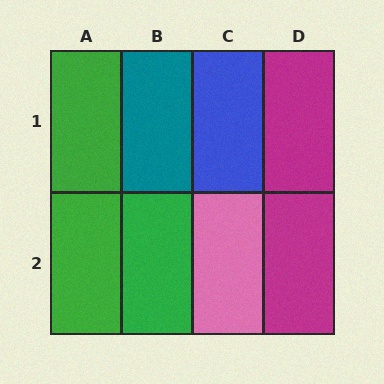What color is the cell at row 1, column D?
Magenta.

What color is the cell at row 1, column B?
Teal.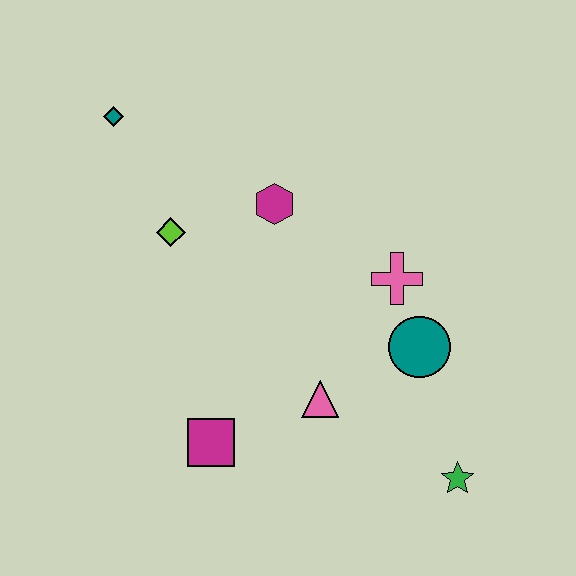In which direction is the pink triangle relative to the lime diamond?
The pink triangle is below the lime diamond.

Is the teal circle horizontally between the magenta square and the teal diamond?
No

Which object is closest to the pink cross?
The teal circle is closest to the pink cross.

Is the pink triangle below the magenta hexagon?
Yes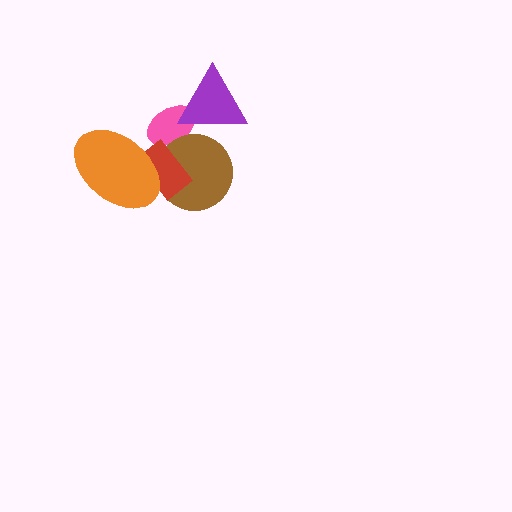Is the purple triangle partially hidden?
No, no other shape covers it.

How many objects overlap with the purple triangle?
1 object overlaps with the purple triangle.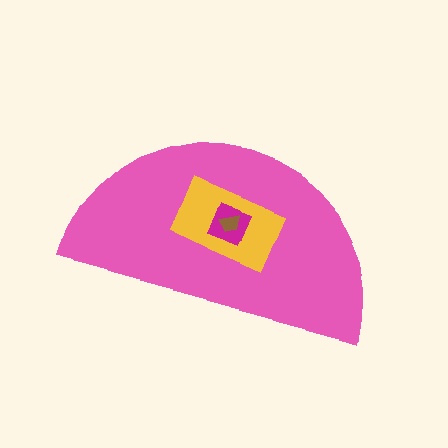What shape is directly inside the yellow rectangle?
The magenta diamond.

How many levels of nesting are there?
4.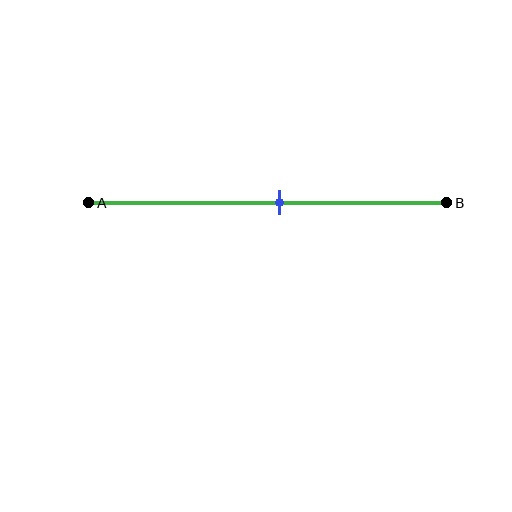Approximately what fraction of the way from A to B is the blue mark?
The blue mark is approximately 55% of the way from A to B.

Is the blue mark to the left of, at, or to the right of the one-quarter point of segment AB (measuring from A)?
The blue mark is to the right of the one-quarter point of segment AB.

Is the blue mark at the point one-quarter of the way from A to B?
No, the mark is at about 55% from A, not at the 25% one-quarter point.